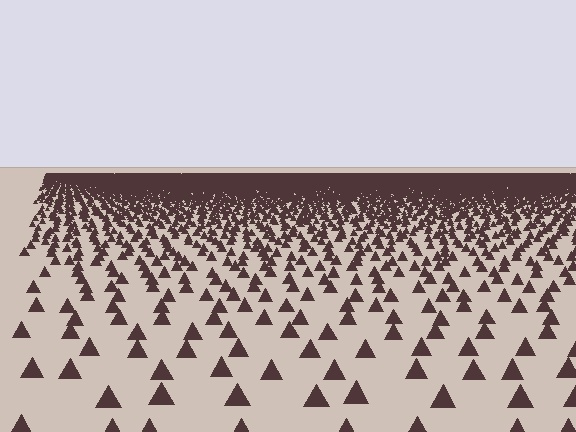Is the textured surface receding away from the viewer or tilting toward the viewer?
The surface is receding away from the viewer. Texture elements get smaller and denser toward the top.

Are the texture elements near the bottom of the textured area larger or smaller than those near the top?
Larger. Near the bottom, elements are closer to the viewer and appear at a bigger on-screen size.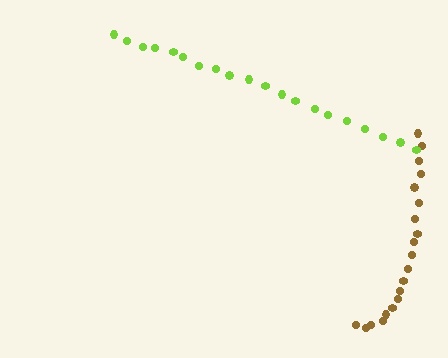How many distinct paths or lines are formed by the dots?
There are 2 distinct paths.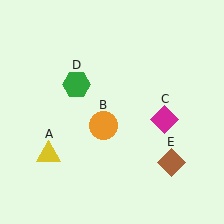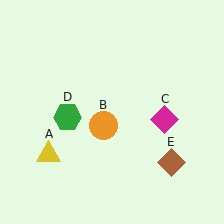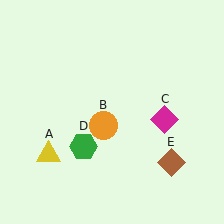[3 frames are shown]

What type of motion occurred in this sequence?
The green hexagon (object D) rotated counterclockwise around the center of the scene.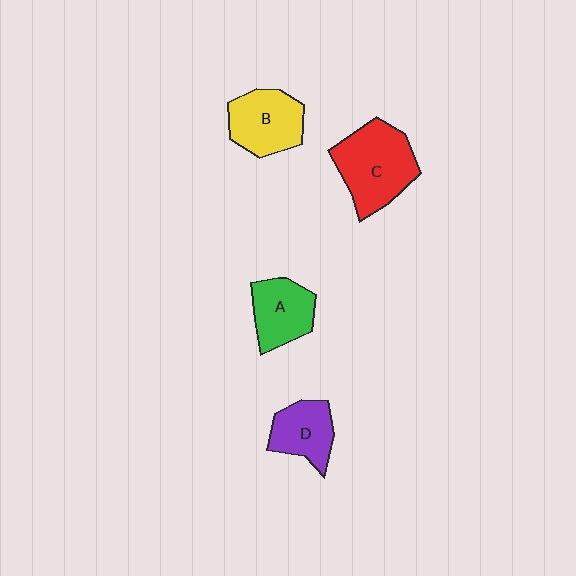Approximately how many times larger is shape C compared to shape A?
Approximately 1.5 times.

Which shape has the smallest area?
Shape D (purple).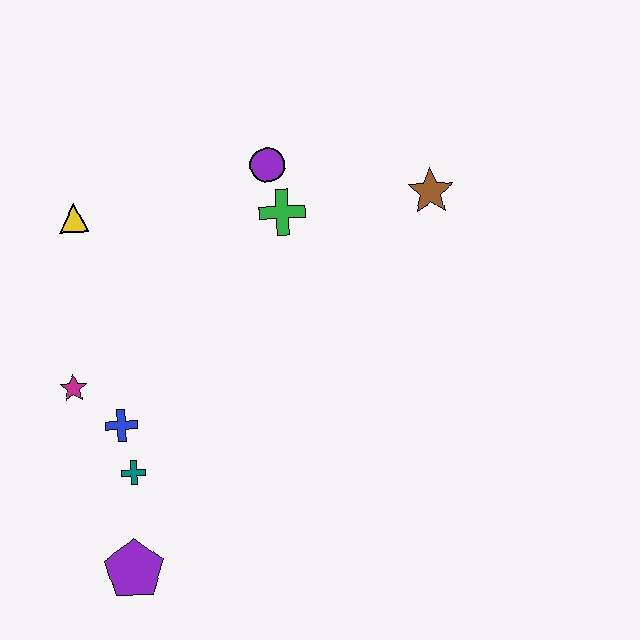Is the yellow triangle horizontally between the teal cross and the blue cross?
No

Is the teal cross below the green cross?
Yes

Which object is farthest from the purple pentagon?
The brown star is farthest from the purple pentagon.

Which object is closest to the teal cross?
The blue cross is closest to the teal cross.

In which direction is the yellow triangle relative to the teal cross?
The yellow triangle is above the teal cross.